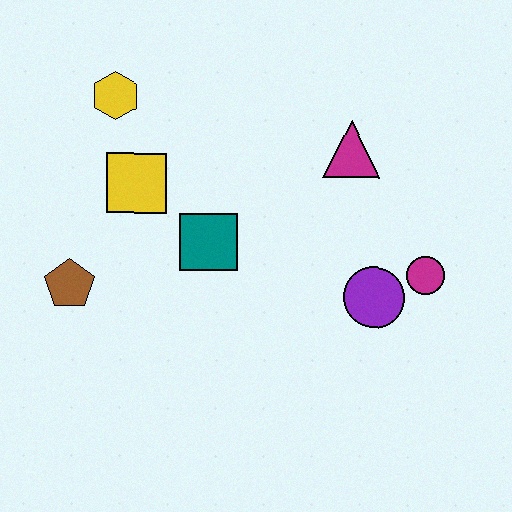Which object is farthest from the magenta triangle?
The brown pentagon is farthest from the magenta triangle.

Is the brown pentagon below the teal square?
Yes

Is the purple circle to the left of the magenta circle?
Yes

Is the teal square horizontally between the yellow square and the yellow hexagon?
No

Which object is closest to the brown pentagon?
The yellow square is closest to the brown pentagon.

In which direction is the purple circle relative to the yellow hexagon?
The purple circle is to the right of the yellow hexagon.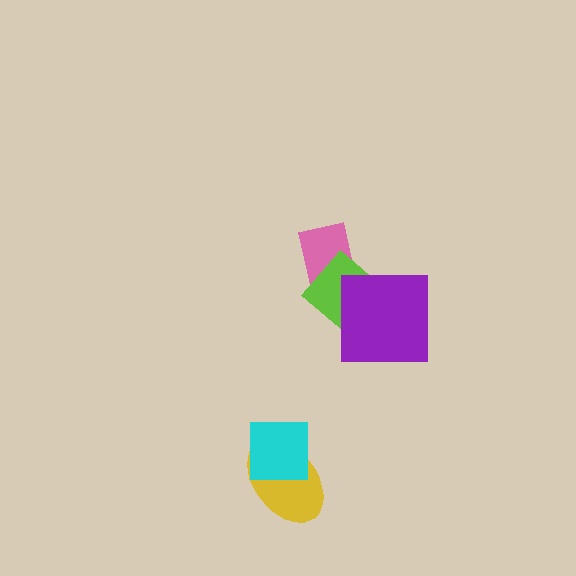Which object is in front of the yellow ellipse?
The cyan square is in front of the yellow ellipse.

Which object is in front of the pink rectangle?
The lime diamond is in front of the pink rectangle.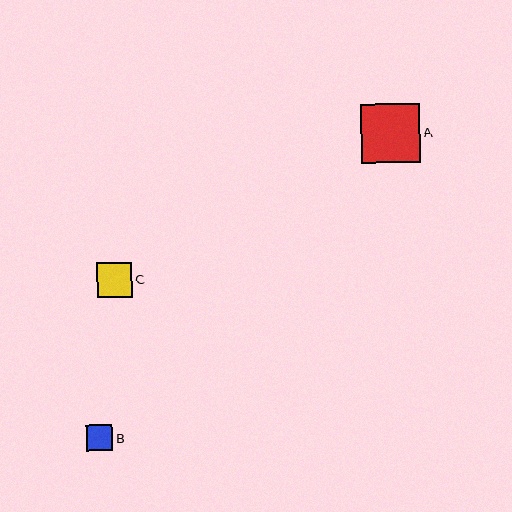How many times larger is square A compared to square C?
Square A is approximately 1.7 times the size of square C.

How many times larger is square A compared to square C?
Square A is approximately 1.7 times the size of square C.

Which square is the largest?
Square A is the largest with a size of approximately 59 pixels.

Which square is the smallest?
Square B is the smallest with a size of approximately 26 pixels.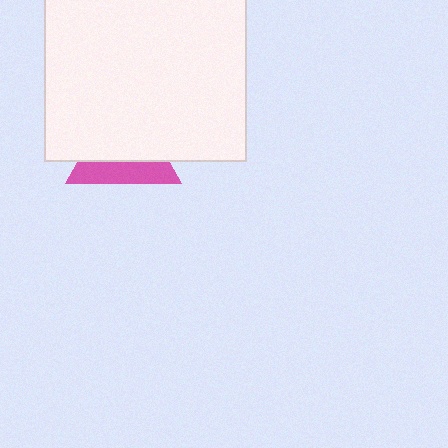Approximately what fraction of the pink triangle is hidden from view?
Roughly 61% of the pink triangle is hidden behind the white rectangle.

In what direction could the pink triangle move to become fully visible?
The pink triangle could move down. That would shift it out from behind the white rectangle entirely.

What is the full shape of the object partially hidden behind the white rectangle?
The partially hidden object is a pink triangle.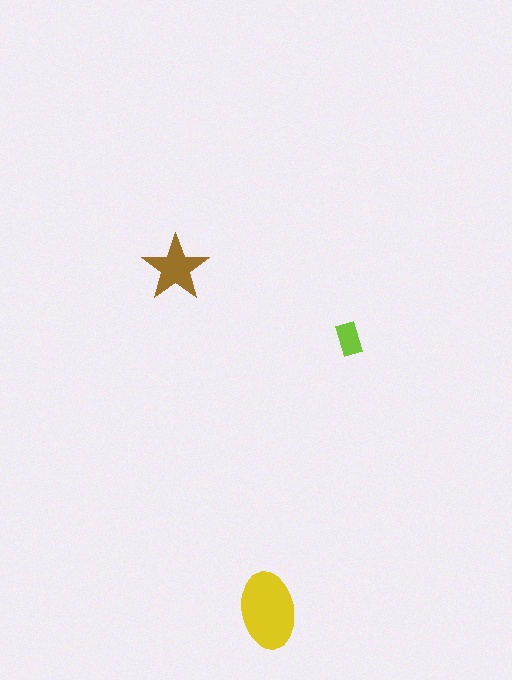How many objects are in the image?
There are 3 objects in the image.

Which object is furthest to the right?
The lime rectangle is rightmost.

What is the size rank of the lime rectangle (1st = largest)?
3rd.